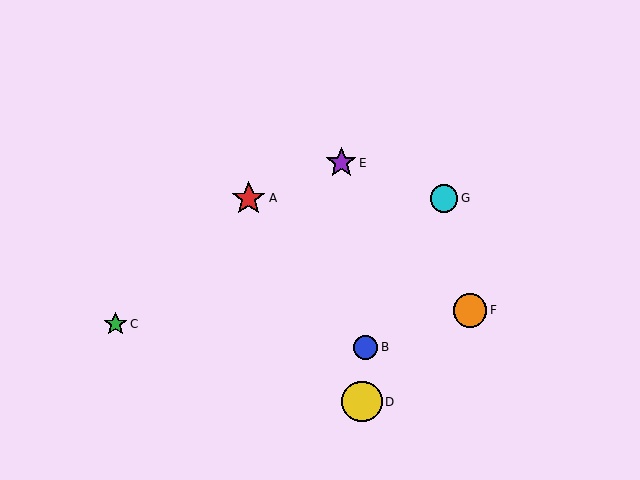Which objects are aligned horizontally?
Objects A, G are aligned horizontally.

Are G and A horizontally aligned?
Yes, both are at y≈198.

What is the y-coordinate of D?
Object D is at y≈402.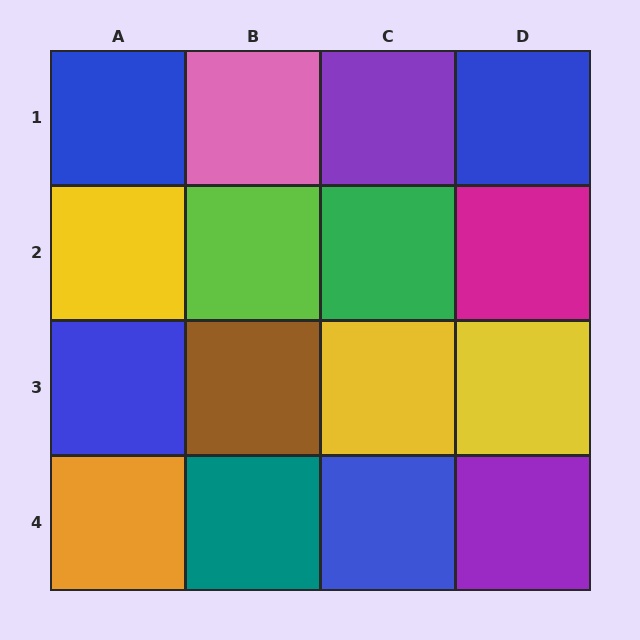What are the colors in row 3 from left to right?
Blue, brown, yellow, yellow.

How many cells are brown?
1 cell is brown.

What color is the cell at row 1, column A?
Blue.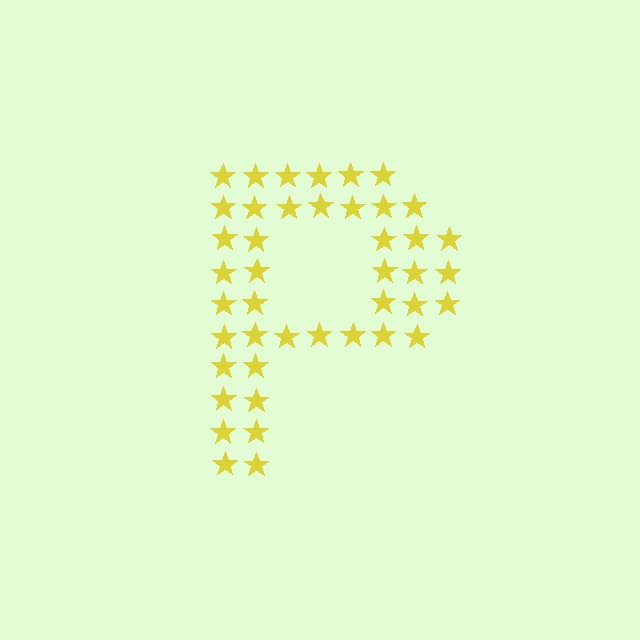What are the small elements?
The small elements are stars.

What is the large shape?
The large shape is the letter P.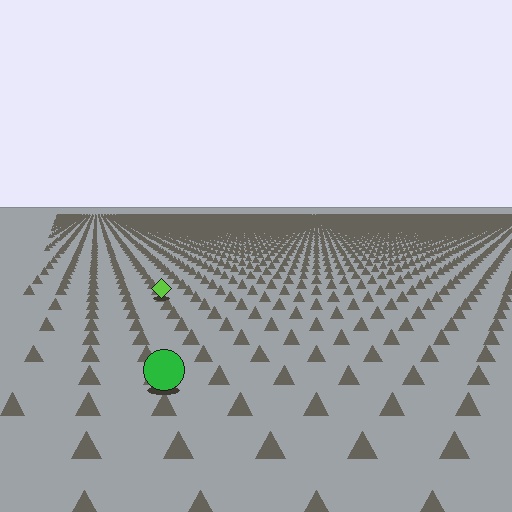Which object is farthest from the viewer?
The lime diamond is farthest from the viewer. It appears smaller and the ground texture around it is denser.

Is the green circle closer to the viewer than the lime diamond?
Yes. The green circle is closer — you can tell from the texture gradient: the ground texture is coarser near it.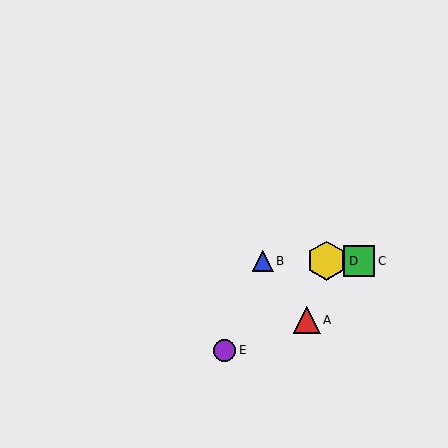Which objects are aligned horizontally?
Objects B, C, D are aligned horizontally.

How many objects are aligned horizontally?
3 objects (B, C, D) are aligned horizontally.